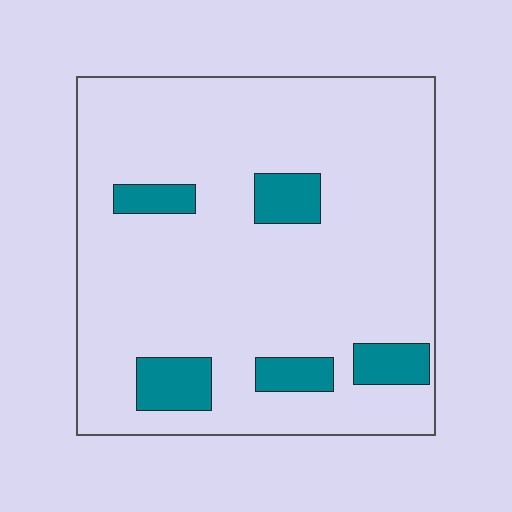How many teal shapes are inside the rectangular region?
5.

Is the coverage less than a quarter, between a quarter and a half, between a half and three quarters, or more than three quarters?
Less than a quarter.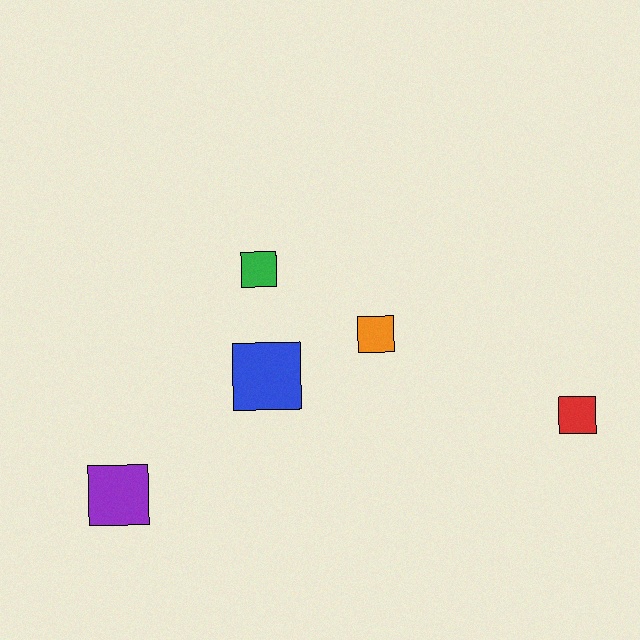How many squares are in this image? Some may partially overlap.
There are 5 squares.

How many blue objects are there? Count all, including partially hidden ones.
There is 1 blue object.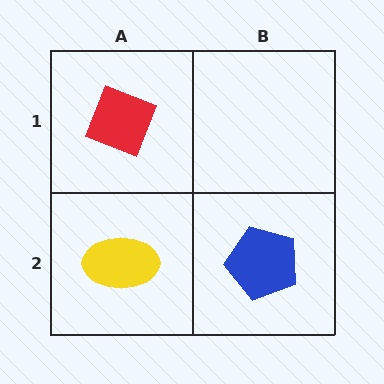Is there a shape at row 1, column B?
No, that cell is empty.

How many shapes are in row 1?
1 shape.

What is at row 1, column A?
A red diamond.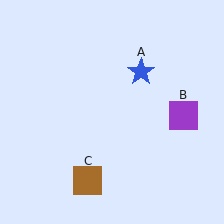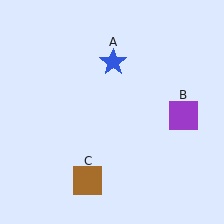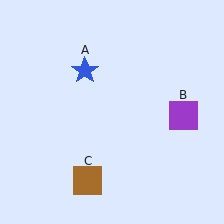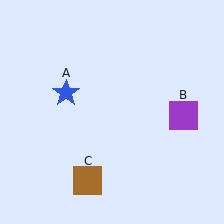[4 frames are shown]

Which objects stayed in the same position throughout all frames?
Purple square (object B) and brown square (object C) remained stationary.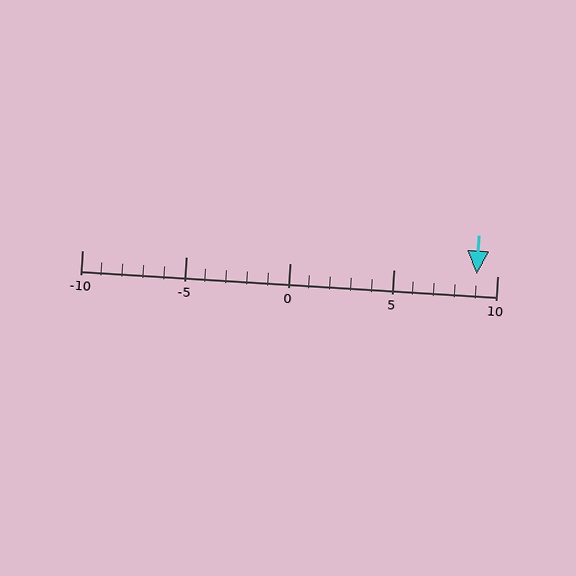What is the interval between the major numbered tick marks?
The major tick marks are spaced 5 units apart.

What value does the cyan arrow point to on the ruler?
The cyan arrow points to approximately 9.